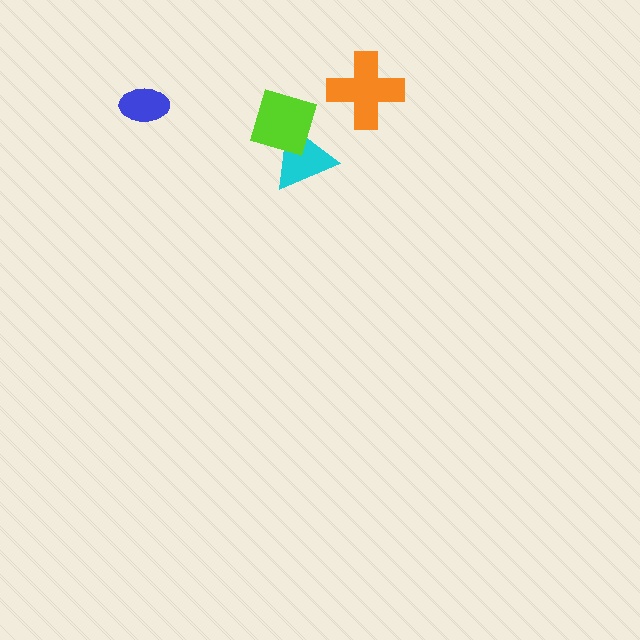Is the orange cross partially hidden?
No, no other shape covers it.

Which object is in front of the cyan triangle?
The lime diamond is in front of the cyan triangle.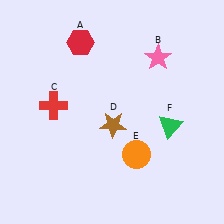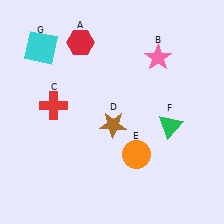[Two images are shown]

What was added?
A cyan square (G) was added in Image 2.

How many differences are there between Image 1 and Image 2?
There is 1 difference between the two images.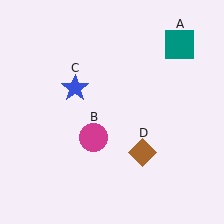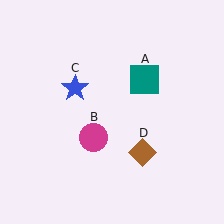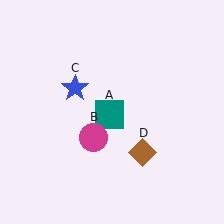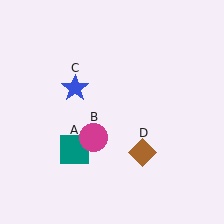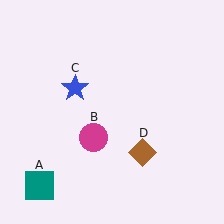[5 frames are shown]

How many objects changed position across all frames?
1 object changed position: teal square (object A).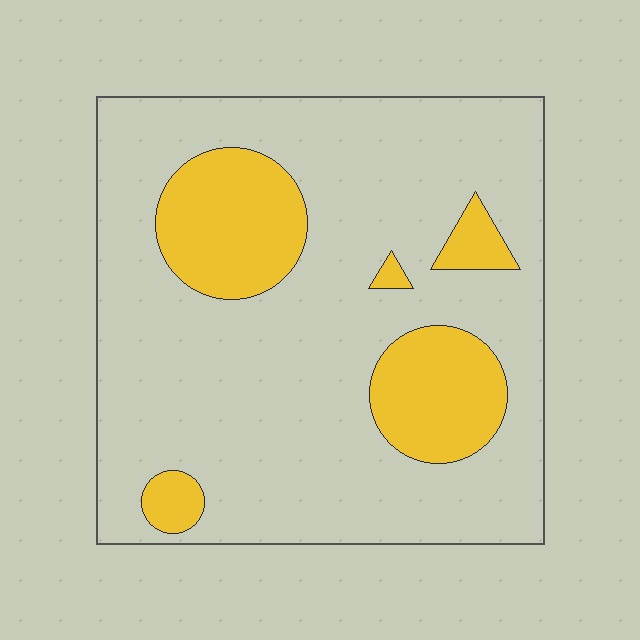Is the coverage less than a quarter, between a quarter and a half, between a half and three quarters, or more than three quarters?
Less than a quarter.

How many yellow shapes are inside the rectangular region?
5.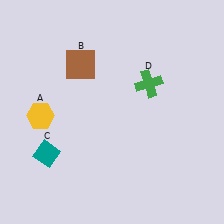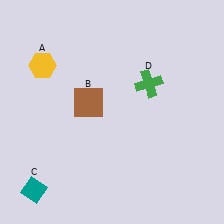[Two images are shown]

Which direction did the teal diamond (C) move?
The teal diamond (C) moved down.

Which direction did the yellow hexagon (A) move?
The yellow hexagon (A) moved up.